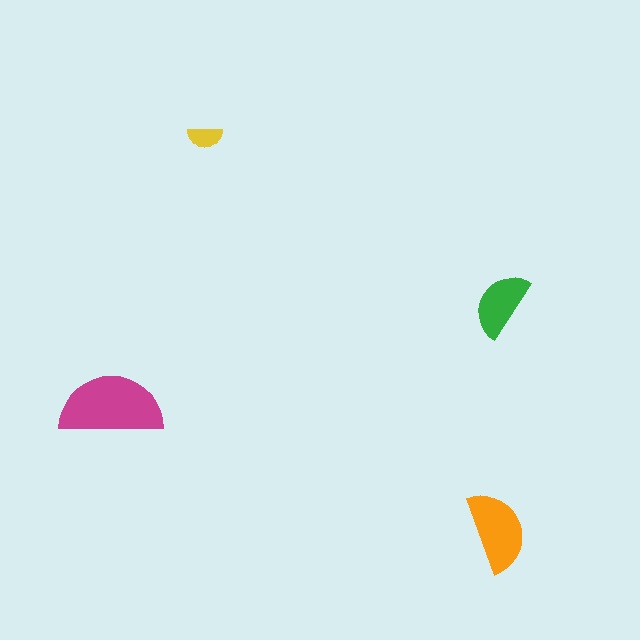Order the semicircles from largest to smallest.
the magenta one, the orange one, the green one, the yellow one.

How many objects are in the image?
There are 4 objects in the image.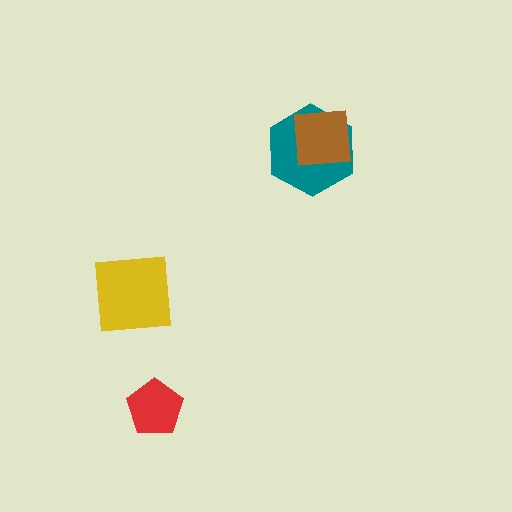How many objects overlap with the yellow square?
0 objects overlap with the yellow square.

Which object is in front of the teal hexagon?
The brown square is in front of the teal hexagon.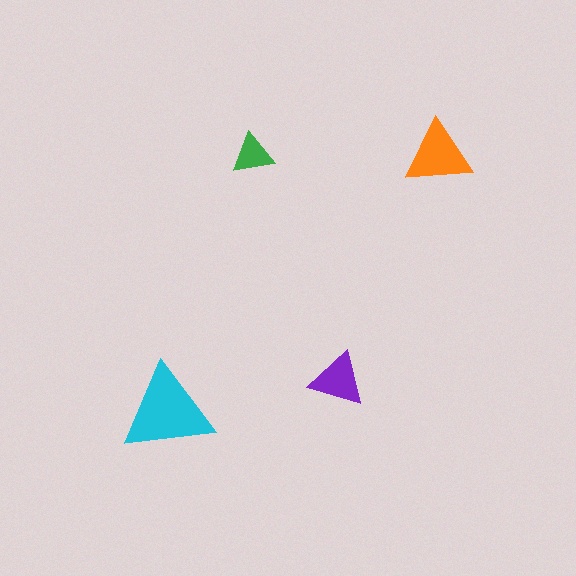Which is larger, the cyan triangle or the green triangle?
The cyan one.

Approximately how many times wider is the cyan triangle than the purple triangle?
About 1.5 times wider.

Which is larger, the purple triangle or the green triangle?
The purple one.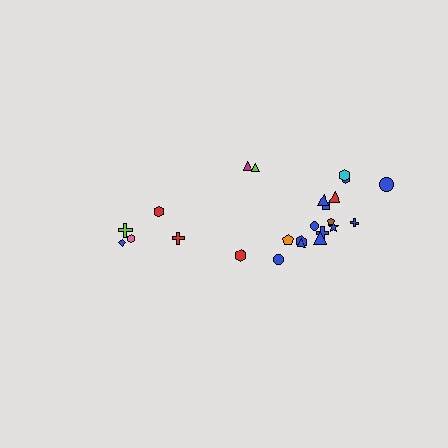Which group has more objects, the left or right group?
The right group.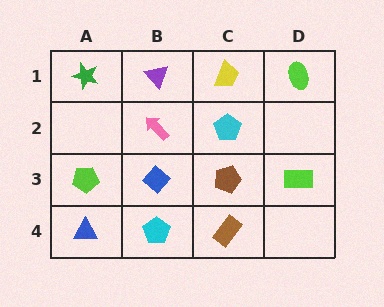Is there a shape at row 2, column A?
No, that cell is empty.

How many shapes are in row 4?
3 shapes.